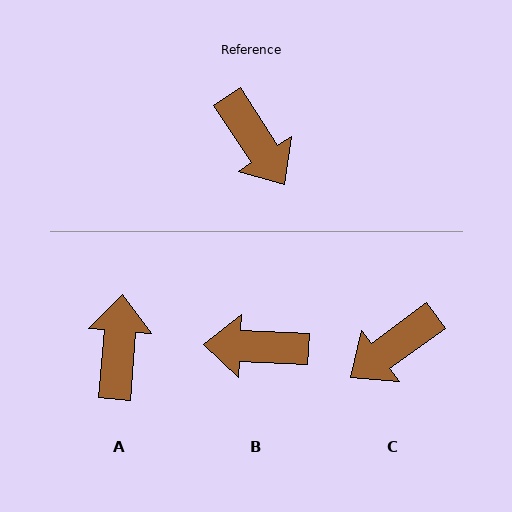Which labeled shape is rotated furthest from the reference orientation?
A, about 142 degrees away.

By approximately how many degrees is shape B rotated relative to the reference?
Approximately 126 degrees clockwise.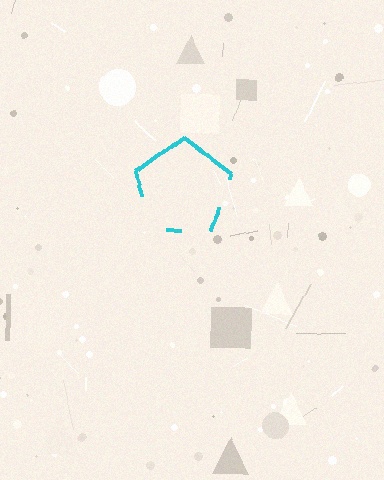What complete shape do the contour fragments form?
The contour fragments form a pentagon.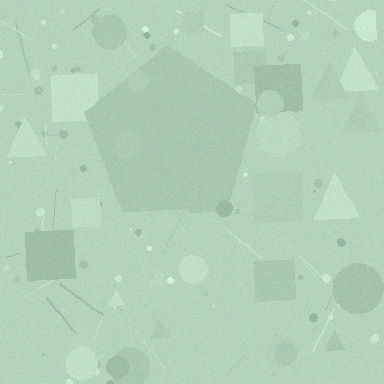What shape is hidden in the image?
A pentagon is hidden in the image.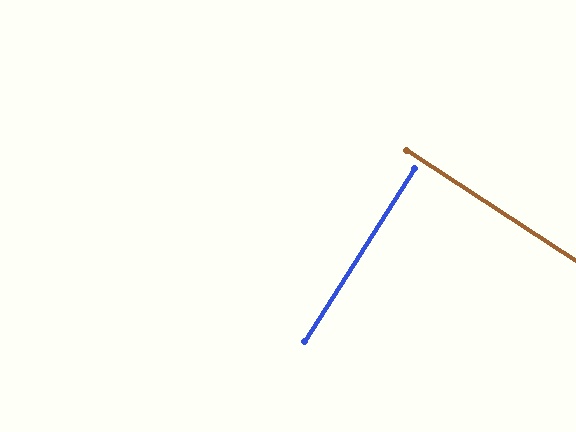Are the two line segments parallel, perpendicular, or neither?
Perpendicular — they meet at approximately 89°.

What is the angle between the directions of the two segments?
Approximately 89 degrees.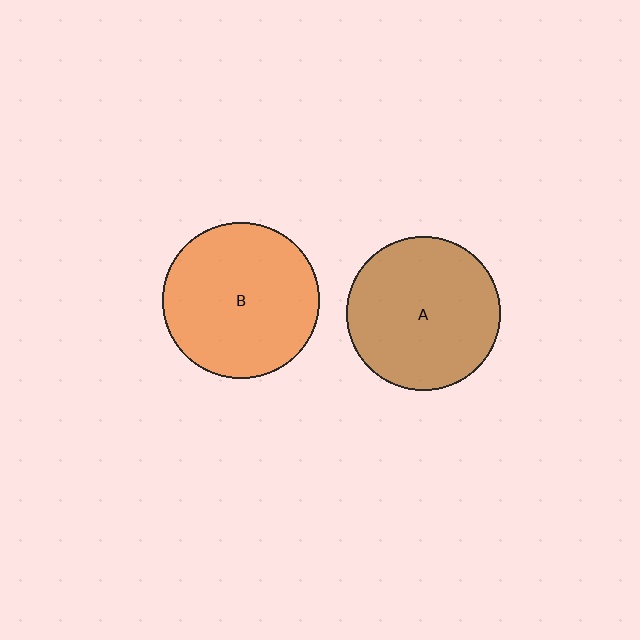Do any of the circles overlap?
No, none of the circles overlap.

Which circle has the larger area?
Circle B (orange).